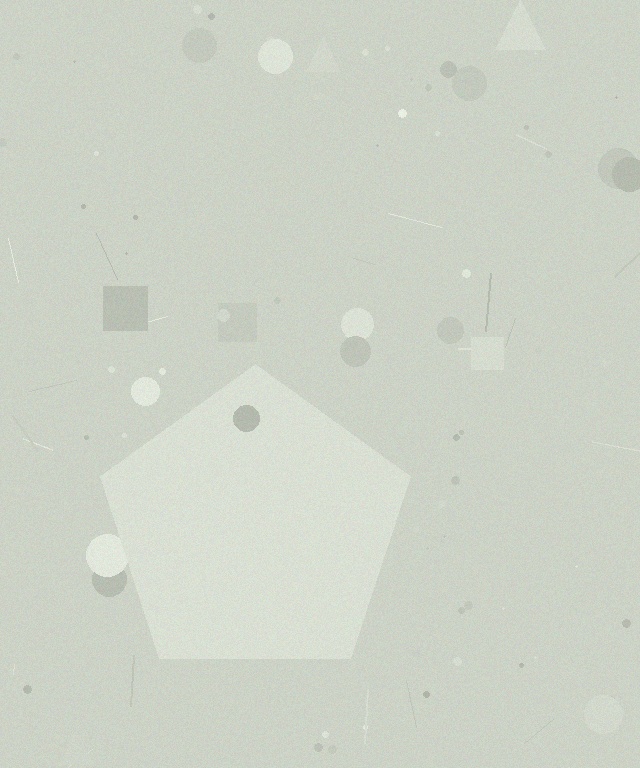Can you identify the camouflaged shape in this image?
The camouflaged shape is a pentagon.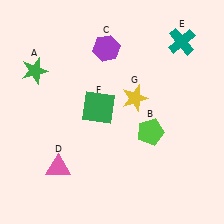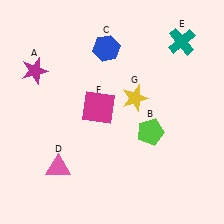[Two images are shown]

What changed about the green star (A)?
In Image 1, A is green. In Image 2, it changed to magenta.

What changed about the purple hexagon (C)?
In Image 1, C is purple. In Image 2, it changed to blue.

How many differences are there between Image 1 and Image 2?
There are 3 differences between the two images.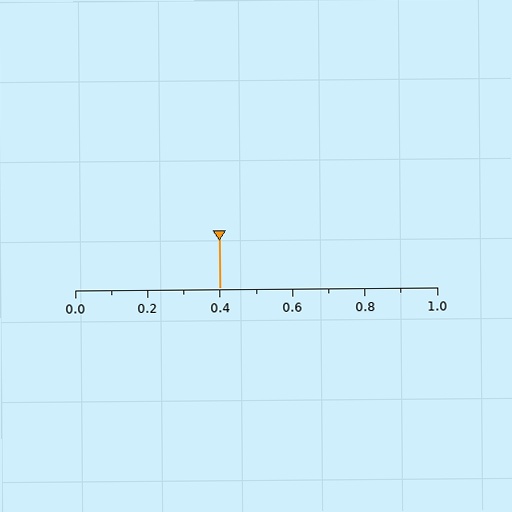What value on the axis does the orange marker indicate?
The marker indicates approximately 0.4.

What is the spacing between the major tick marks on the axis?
The major ticks are spaced 0.2 apart.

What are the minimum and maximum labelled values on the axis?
The axis runs from 0.0 to 1.0.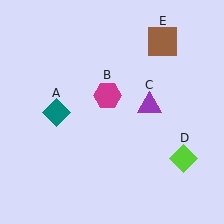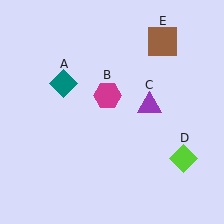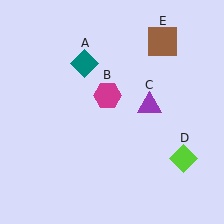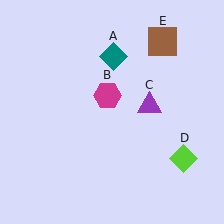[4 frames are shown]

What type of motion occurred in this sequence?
The teal diamond (object A) rotated clockwise around the center of the scene.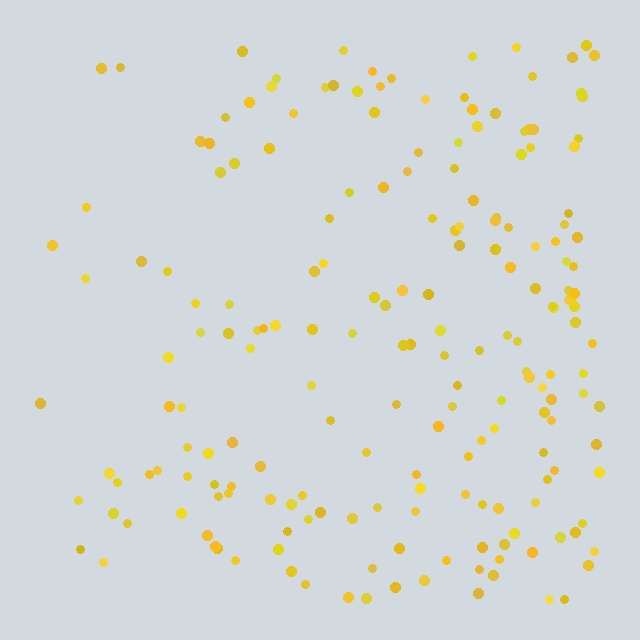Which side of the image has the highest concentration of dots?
The right.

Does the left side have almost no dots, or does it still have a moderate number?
Still a moderate number, just noticeably fewer than the right.